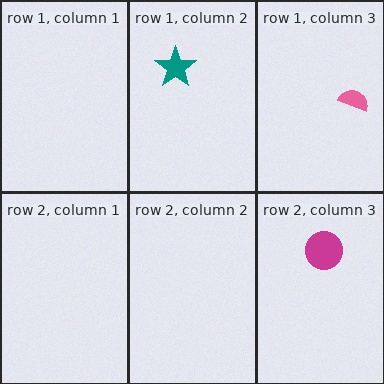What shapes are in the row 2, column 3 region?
The magenta circle.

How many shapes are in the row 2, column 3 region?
1.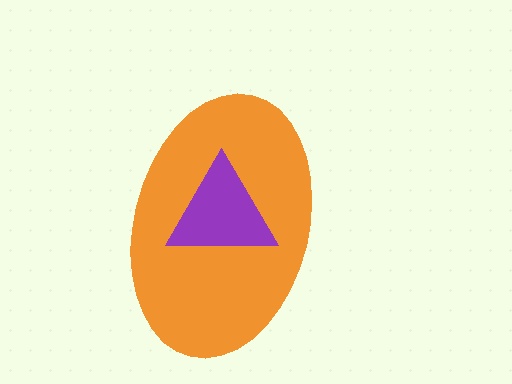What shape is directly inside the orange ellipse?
The purple triangle.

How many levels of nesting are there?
2.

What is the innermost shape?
The purple triangle.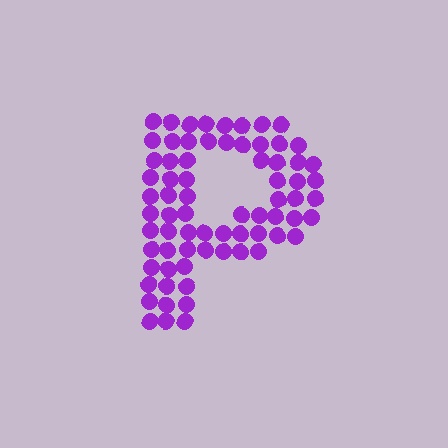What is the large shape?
The large shape is the letter P.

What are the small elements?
The small elements are circles.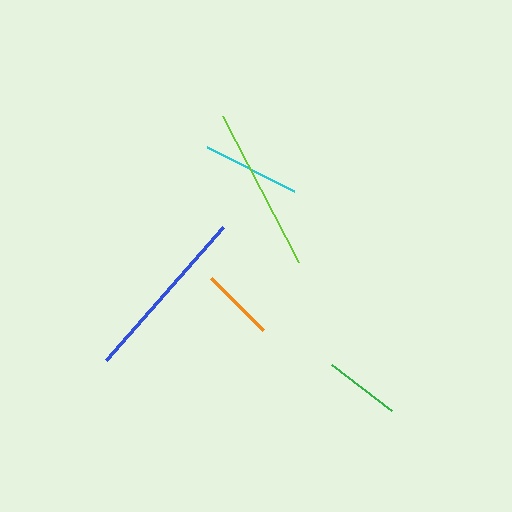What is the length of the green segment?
The green segment is approximately 76 pixels long.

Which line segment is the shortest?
The orange line is the shortest at approximately 73 pixels.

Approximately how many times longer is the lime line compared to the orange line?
The lime line is approximately 2.3 times the length of the orange line.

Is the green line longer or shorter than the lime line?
The lime line is longer than the green line.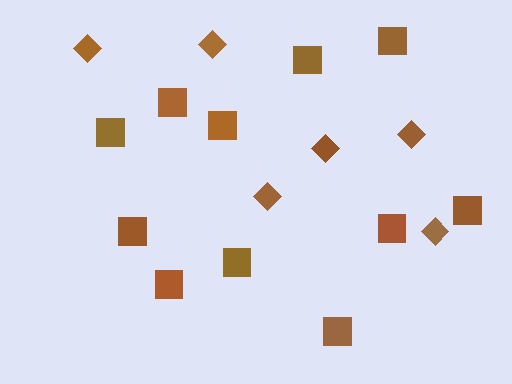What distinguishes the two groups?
There are 2 groups: one group of squares (11) and one group of diamonds (6).